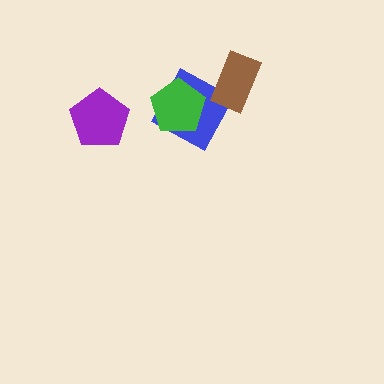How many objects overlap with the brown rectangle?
1 object overlaps with the brown rectangle.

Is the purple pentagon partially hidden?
No, no other shape covers it.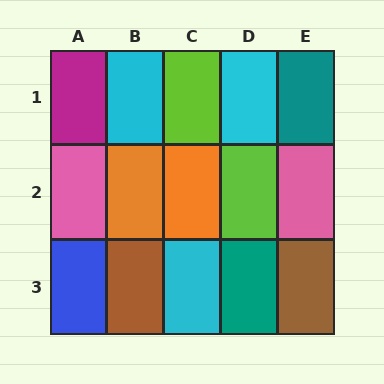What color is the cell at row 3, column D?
Teal.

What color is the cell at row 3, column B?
Brown.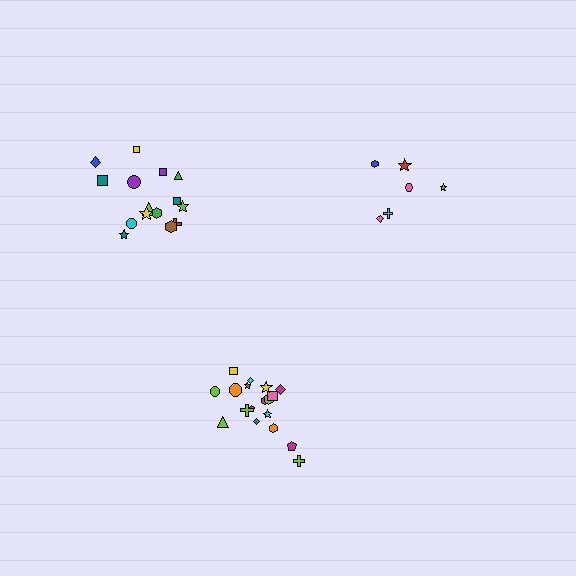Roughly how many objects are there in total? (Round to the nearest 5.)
Roughly 40 objects in total.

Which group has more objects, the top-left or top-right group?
The top-left group.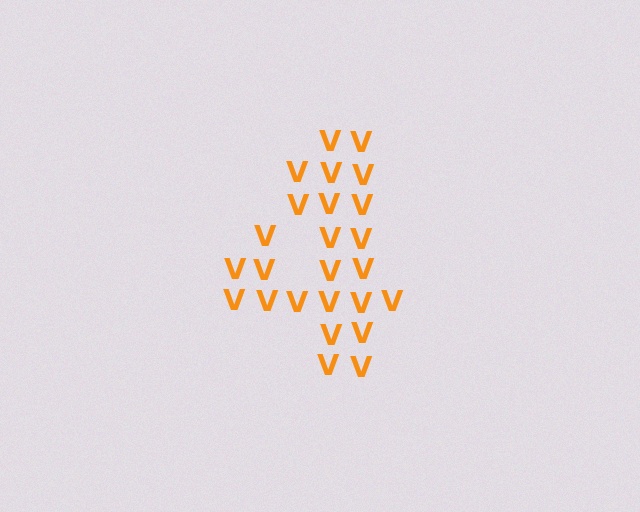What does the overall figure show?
The overall figure shows the digit 4.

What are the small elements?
The small elements are letter V's.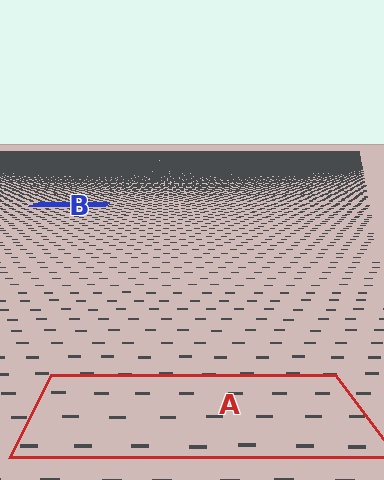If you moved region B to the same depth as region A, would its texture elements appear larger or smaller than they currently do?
They would appear larger. At a closer depth, the same texture elements are projected at a bigger on-screen size.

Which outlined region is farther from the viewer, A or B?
Region B is farther from the viewer — the texture elements inside it appear smaller and more densely packed.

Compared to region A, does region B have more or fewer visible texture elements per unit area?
Region B has more texture elements per unit area — they are packed more densely because it is farther away.